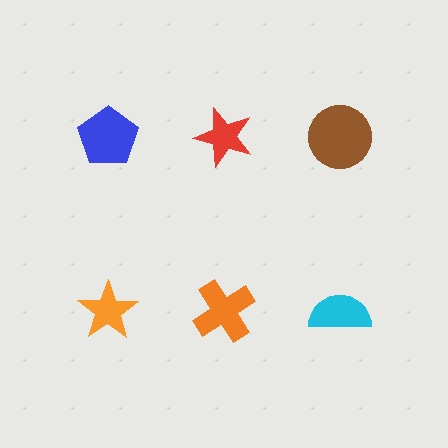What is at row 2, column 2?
An orange cross.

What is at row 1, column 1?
A blue pentagon.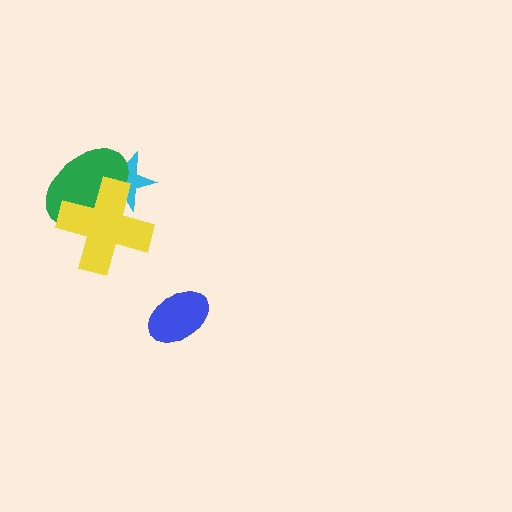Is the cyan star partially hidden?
Yes, it is partially covered by another shape.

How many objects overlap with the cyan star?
2 objects overlap with the cyan star.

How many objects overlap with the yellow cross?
2 objects overlap with the yellow cross.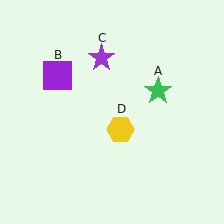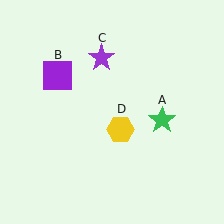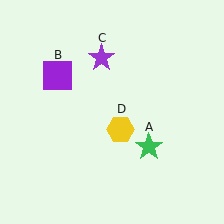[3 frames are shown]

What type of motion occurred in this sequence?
The green star (object A) rotated clockwise around the center of the scene.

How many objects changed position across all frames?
1 object changed position: green star (object A).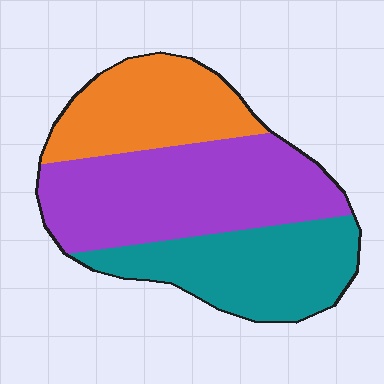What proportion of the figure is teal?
Teal covers 31% of the figure.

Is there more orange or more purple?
Purple.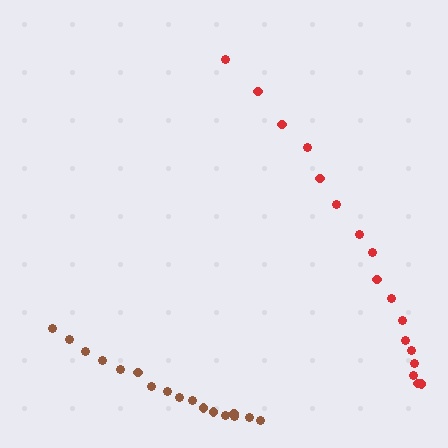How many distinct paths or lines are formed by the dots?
There are 2 distinct paths.